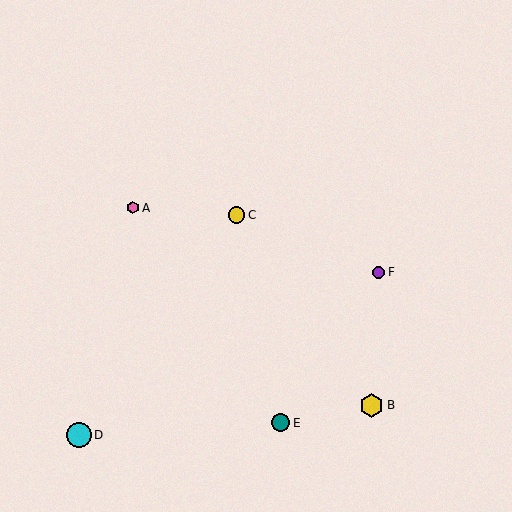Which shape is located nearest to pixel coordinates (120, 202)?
The pink hexagon (labeled A) at (133, 208) is nearest to that location.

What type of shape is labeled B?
Shape B is a yellow hexagon.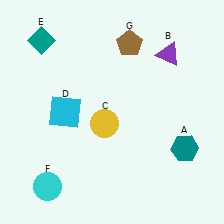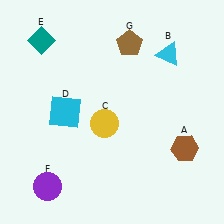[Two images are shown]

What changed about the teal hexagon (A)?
In Image 1, A is teal. In Image 2, it changed to brown.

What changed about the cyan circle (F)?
In Image 1, F is cyan. In Image 2, it changed to purple.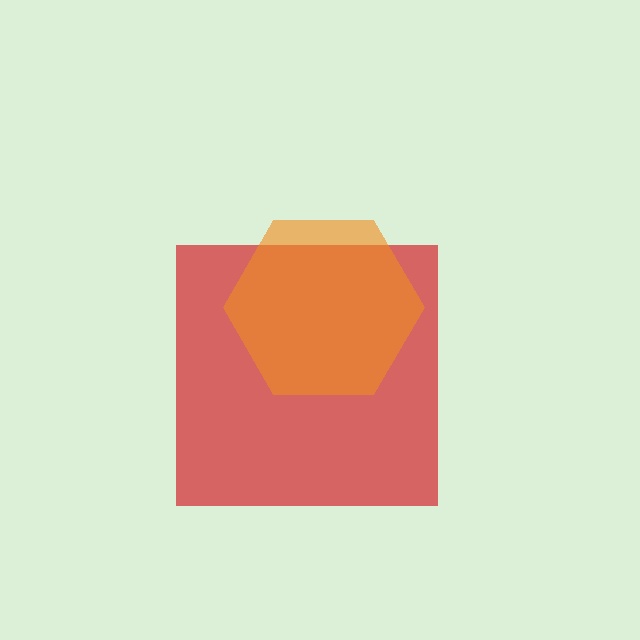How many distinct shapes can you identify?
There are 2 distinct shapes: a red square, an orange hexagon.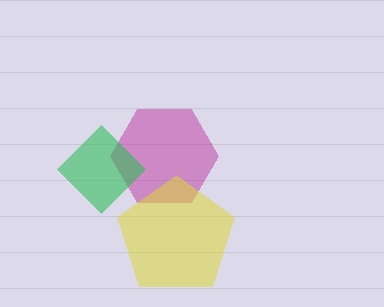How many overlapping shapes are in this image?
There are 3 overlapping shapes in the image.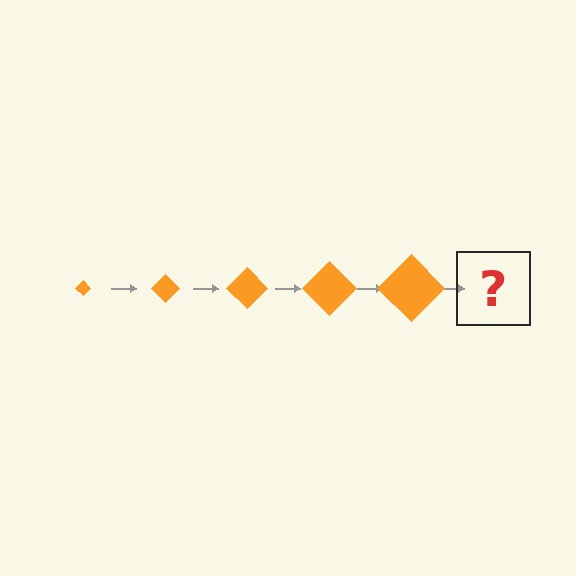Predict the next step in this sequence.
The next step is an orange diamond, larger than the previous one.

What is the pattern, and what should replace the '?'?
The pattern is that the diamond gets progressively larger each step. The '?' should be an orange diamond, larger than the previous one.